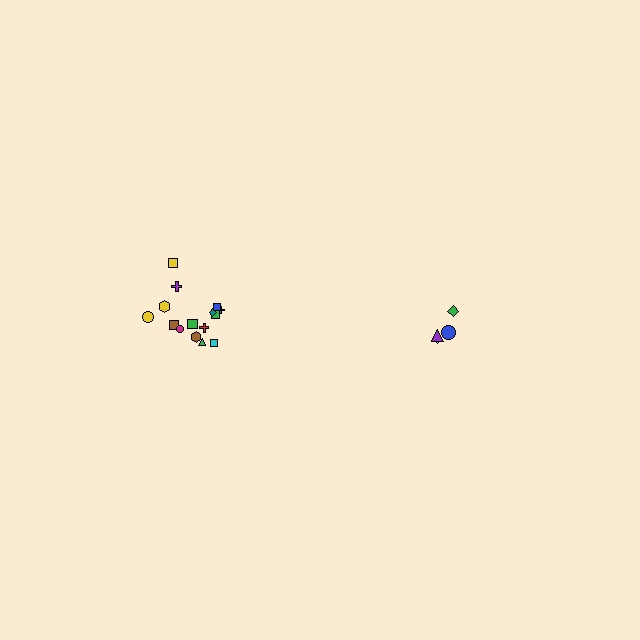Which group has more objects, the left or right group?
The left group.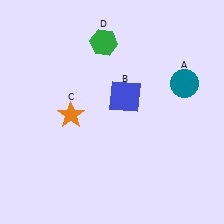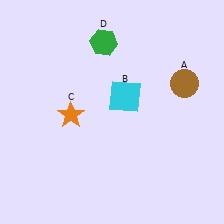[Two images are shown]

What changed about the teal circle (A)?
In Image 1, A is teal. In Image 2, it changed to brown.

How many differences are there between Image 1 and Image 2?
There are 2 differences between the two images.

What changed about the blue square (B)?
In Image 1, B is blue. In Image 2, it changed to cyan.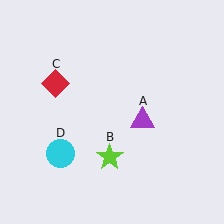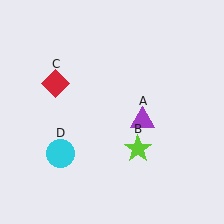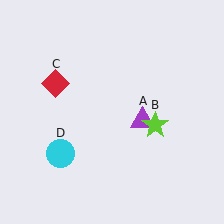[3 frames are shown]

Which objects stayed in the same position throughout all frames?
Purple triangle (object A) and red diamond (object C) and cyan circle (object D) remained stationary.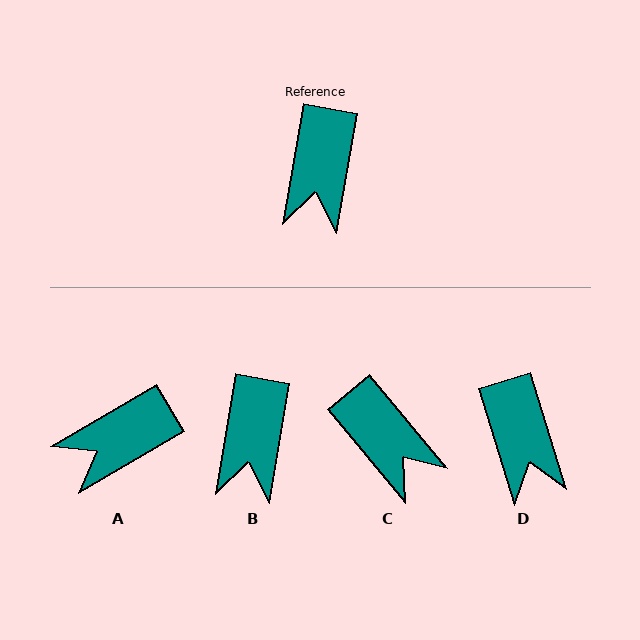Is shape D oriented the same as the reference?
No, it is off by about 27 degrees.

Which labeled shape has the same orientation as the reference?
B.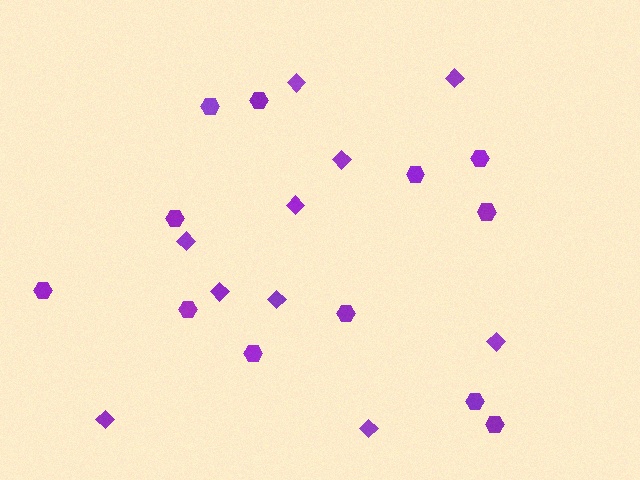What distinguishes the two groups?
There are 2 groups: one group of diamonds (10) and one group of hexagons (12).